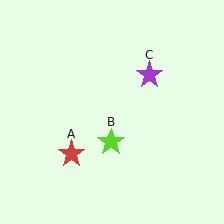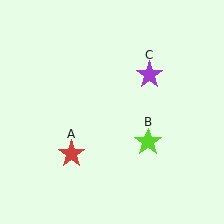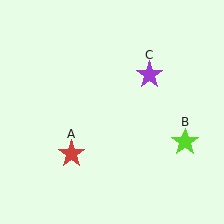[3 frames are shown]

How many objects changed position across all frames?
1 object changed position: lime star (object B).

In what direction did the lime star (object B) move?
The lime star (object B) moved right.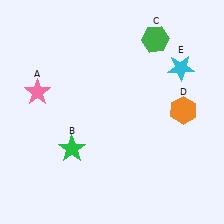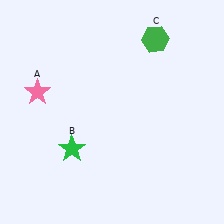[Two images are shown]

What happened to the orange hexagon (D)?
The orange hexagon (D) was removed in Image 2. It was in the top-right area of Image 1.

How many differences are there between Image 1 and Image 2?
There are 2 differences between the two images.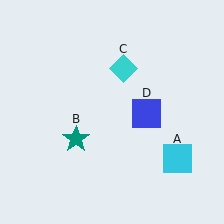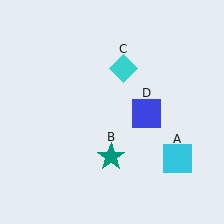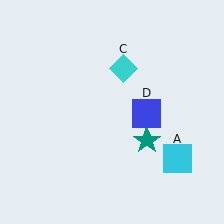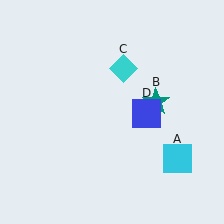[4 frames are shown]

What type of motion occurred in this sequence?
The teal star (object B) rotated counterclockwise around the center of the scene.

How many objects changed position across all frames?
1 object changed position: teal star (object B).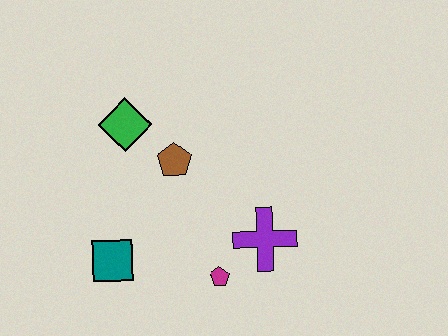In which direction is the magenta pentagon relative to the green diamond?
The magenta pentagon is below the green diamond.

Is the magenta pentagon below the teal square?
Yes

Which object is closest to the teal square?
The magenta pentagon is closest to the teal square.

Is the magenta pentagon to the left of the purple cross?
Yes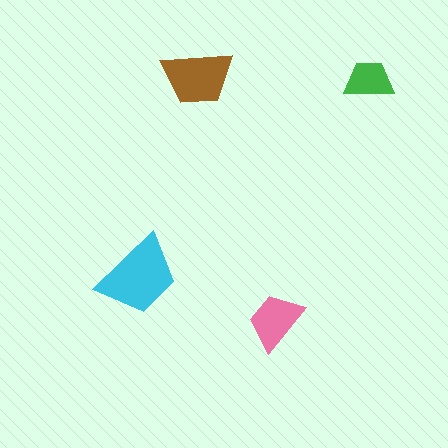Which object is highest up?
The green trapezoid is topmost.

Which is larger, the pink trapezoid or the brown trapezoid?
The brown one.